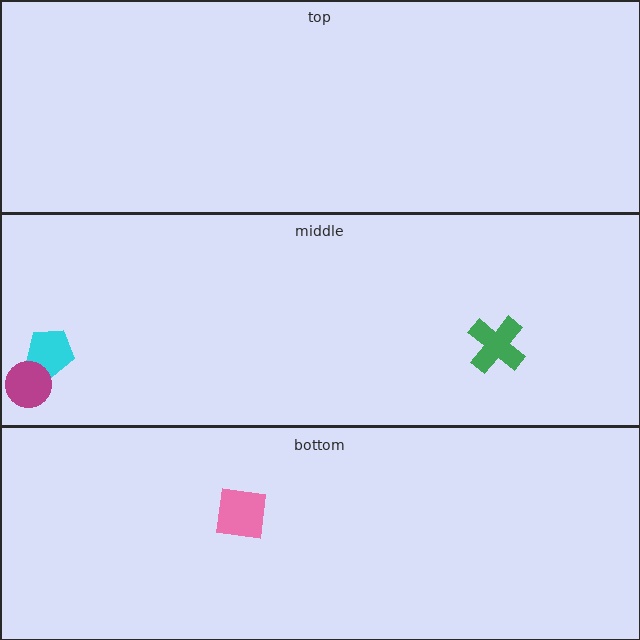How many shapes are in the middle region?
3.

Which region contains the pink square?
The bottom region.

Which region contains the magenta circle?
The middle region.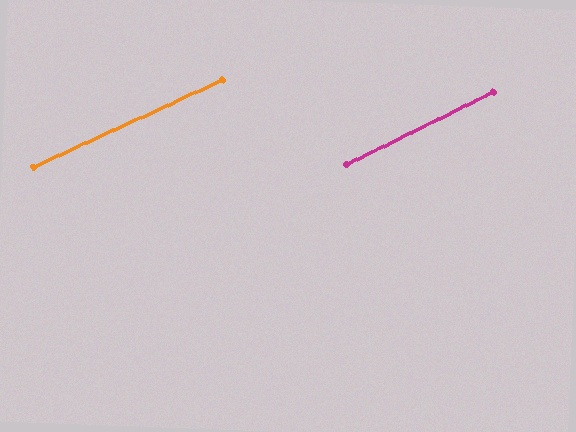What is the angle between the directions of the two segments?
Approximately 2 degrees.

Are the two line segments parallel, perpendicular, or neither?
Parallel — their directions differ by only 1.6°.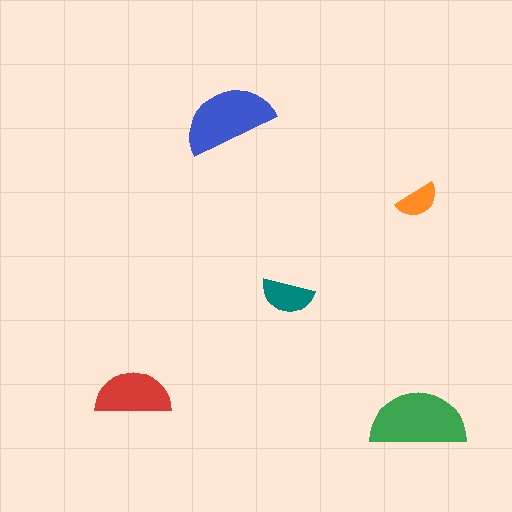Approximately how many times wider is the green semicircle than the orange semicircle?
About 2 times wider.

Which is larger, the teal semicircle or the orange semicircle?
The teal one.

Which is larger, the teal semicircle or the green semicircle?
The green one.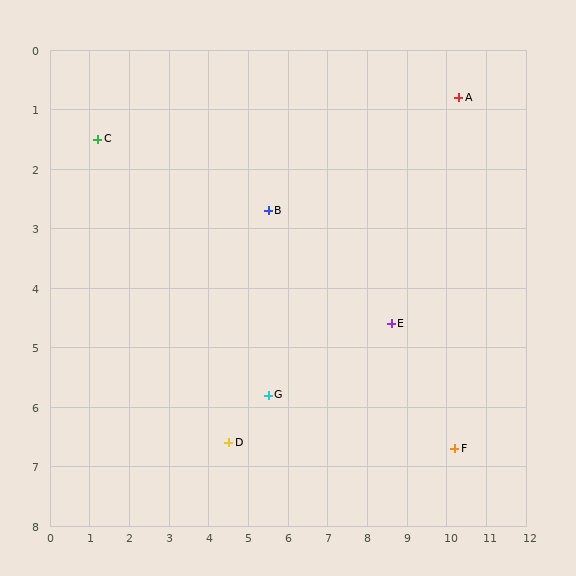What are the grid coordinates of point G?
Point G is at approximately (5.5, 5.8).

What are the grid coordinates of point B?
Point B is at approximately (5.5, 2.7).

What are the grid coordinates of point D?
Point D is at approximately (4.5, 6.6).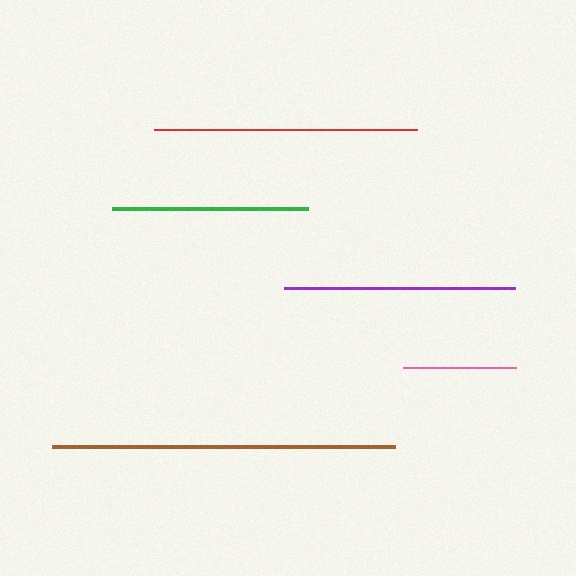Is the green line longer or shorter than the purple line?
The purple line is longer than the green line.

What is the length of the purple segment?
The purple segment is approximately 232 pixels long.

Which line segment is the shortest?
The pink line is the shortest at approximately 113 pixels.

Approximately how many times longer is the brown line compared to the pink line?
The brown line is approximately 3.0 times the length of the pink line.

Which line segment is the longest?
The brown line is the longest at approximately 343 pixels.